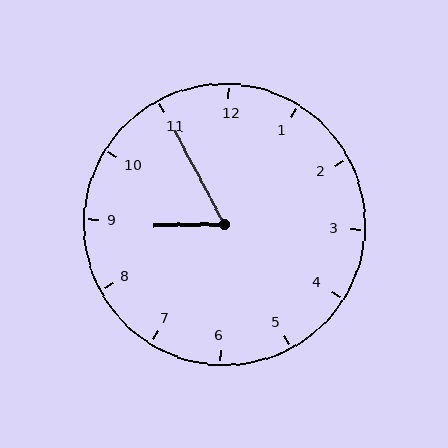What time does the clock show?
8:55.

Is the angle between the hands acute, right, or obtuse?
It is acute.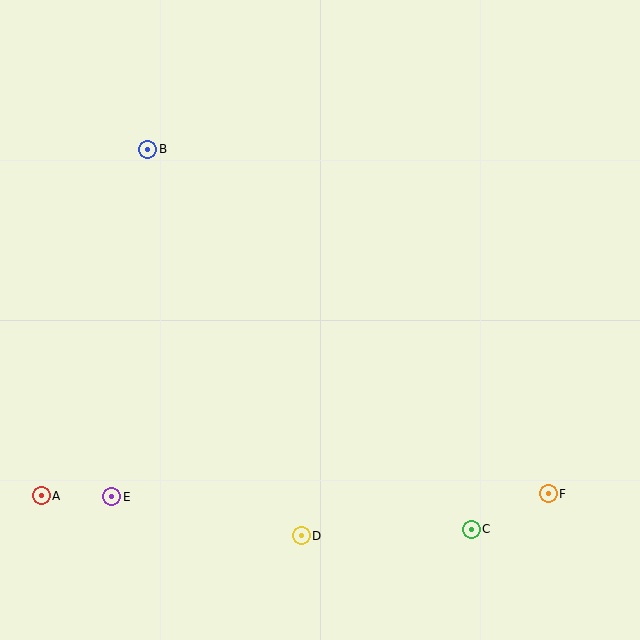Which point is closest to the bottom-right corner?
Point F is closest to the bottom-right corner.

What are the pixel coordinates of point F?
Point F is at (548, 494).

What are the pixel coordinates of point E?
Point E is at (112, 497).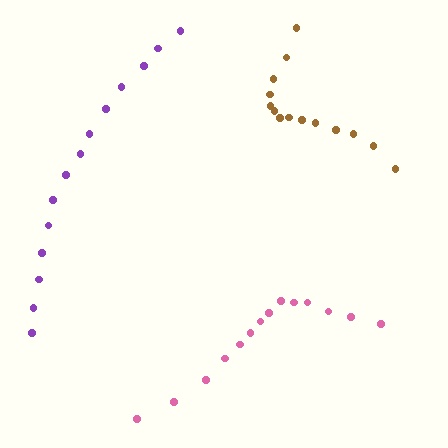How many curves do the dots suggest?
There are 3 distinct paths.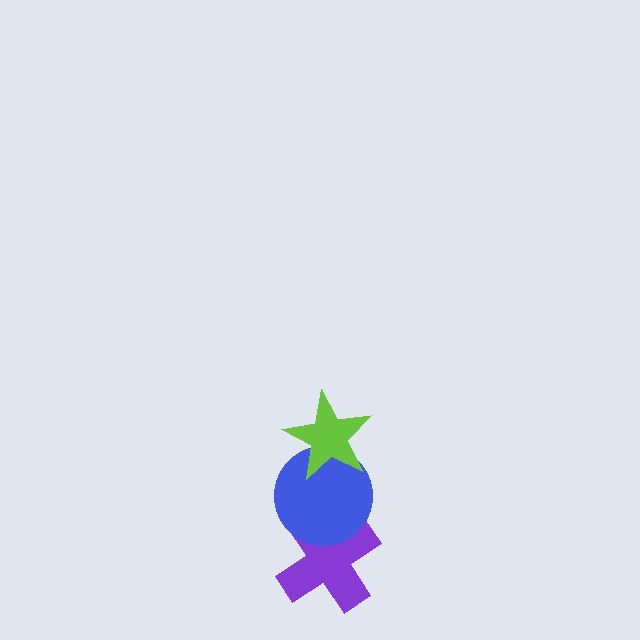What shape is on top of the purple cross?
The blue circle is on top of the purple cross.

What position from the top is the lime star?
The lime star is 1st from the top.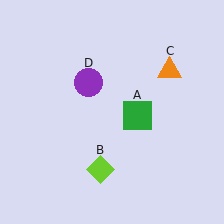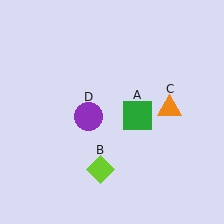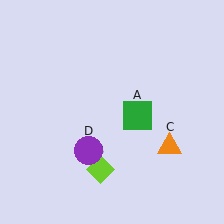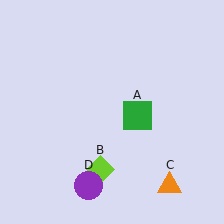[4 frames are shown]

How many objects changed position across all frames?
2 objects changed position: orange triangle (object C), purple circle (object D).